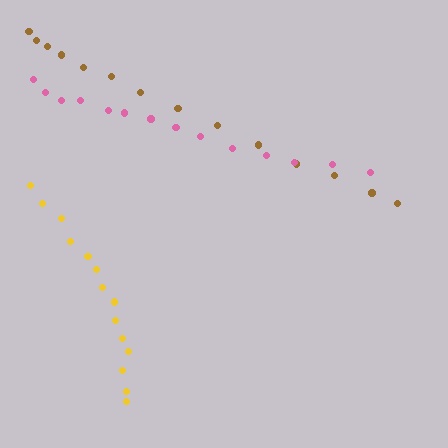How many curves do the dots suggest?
There are 3 distinct paths.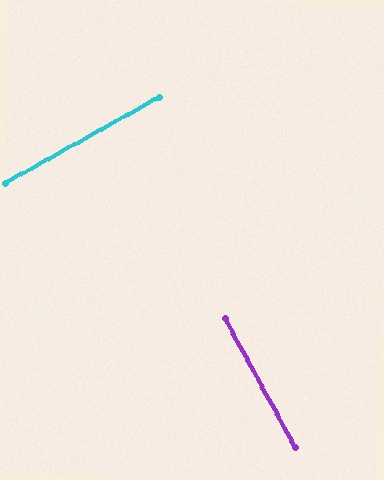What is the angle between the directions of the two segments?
Approximately 89 degrees.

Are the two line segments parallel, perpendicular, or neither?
Perpendicular — they meet at approximately 89°.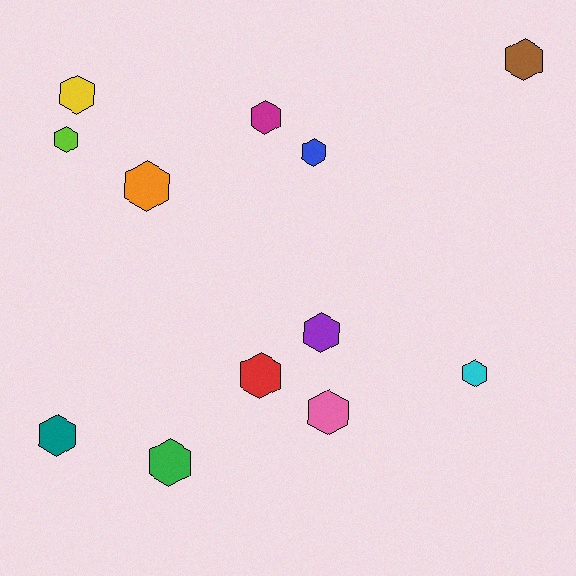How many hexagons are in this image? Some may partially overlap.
There are 12 hexagons.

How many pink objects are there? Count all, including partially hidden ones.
There is 1 pink object.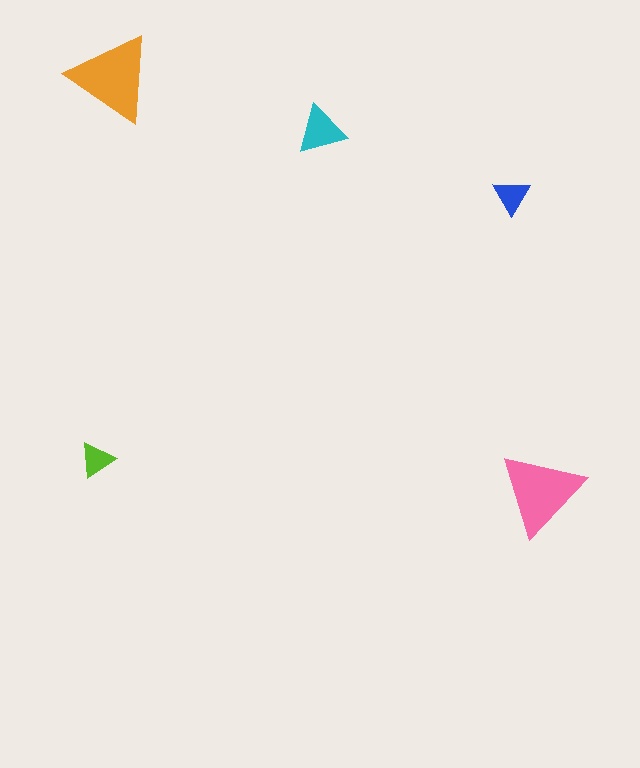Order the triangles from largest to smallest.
the orange one, the pink one, the cyan one, the blue one, the lime one.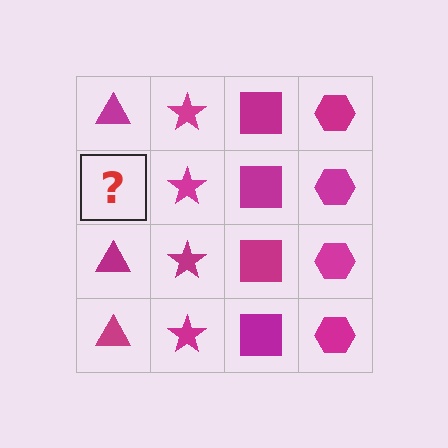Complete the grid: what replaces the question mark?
The question mark should be replaced with a magenta triangle.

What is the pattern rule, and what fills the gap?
The rule is that each column has a consistent shape. The gap should be filled with a magenta triangle.